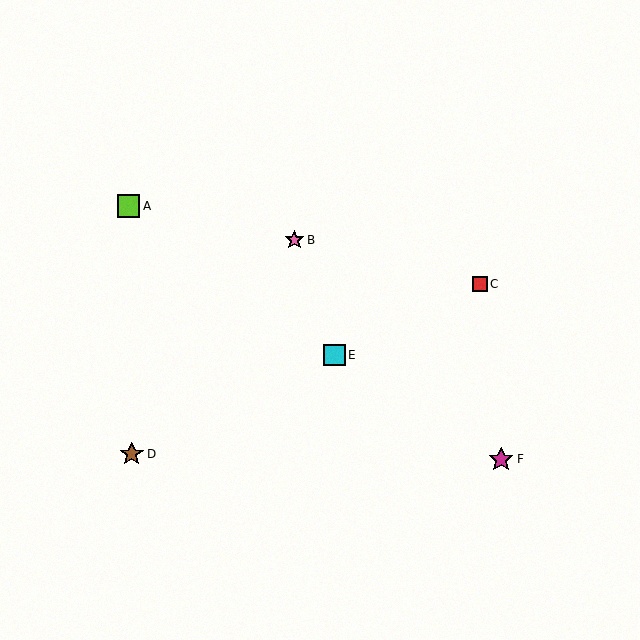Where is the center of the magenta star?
The center of the magenta star is at (501, 459).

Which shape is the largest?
The magenta star (labeled F) is the largest.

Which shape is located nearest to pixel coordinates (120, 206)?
The lime square (labeled A) at (128, 206) is nearest to that location.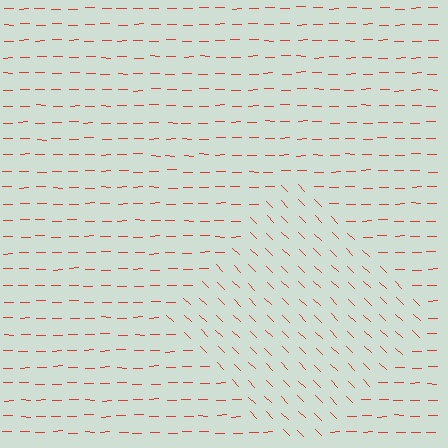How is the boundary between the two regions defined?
The boundary is defined purely by a change in line orientation (approximately 45 degrees difference). All lines are the same color and thickness.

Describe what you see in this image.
The image is filled with small red line segments. A diamond region in the image has lines oriented differently from the surrounding lines, creating a visible texture boundary.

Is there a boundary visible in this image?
Yes, there is a texture boundary formed by a change in line orientation.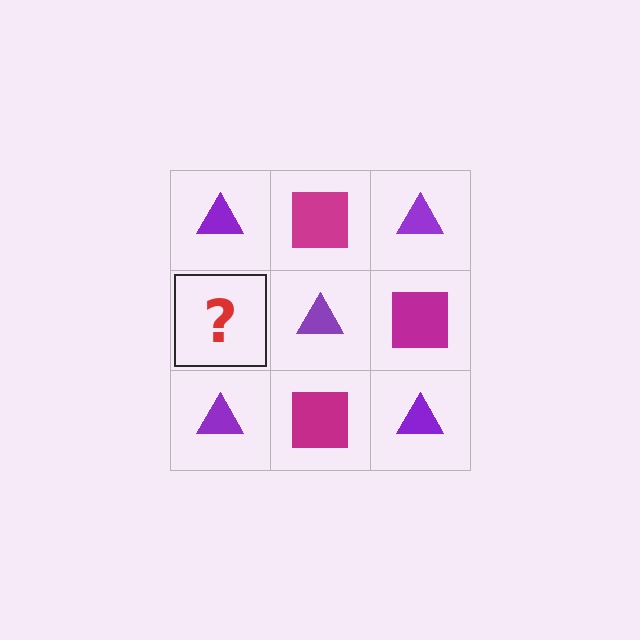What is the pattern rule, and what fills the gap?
The rule is that it alternates purple triangle and magenta square in a checkerboard pattern. The gap should be filled with a magenta square.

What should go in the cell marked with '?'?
The missing cell should contain a magenta square.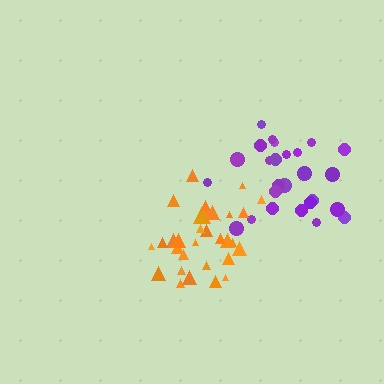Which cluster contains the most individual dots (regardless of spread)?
Orange (34).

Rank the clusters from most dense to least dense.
orange, purple.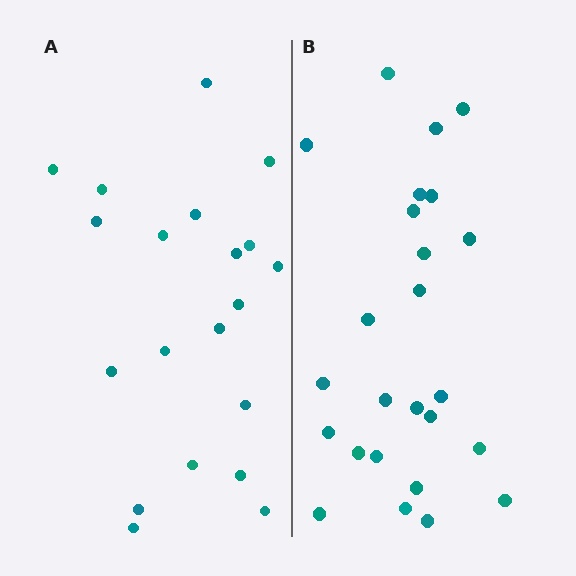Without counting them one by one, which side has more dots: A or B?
Region B (the right region) has more dots.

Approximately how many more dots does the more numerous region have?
Region B has about 5 more dots than region A.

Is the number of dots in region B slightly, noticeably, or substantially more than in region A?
Region B has noticeably more, but not dramatically so. The ratio is roughly 1.2 to 1.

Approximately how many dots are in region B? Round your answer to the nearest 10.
About 20 dots. (The exact count is 25, which rounds to 20.)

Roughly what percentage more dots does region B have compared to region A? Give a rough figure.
About 25% more.